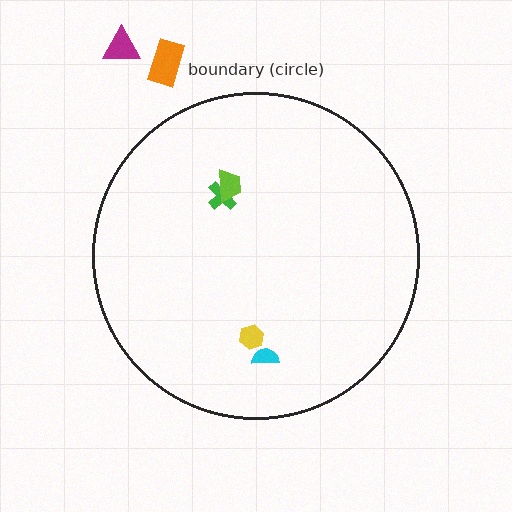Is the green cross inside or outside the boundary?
Inside.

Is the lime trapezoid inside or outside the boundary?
Inside.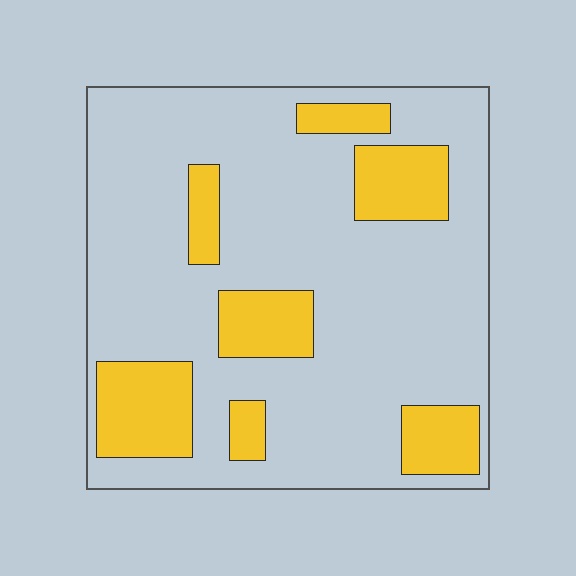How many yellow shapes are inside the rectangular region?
7.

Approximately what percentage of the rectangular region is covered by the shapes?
Approximately 25%.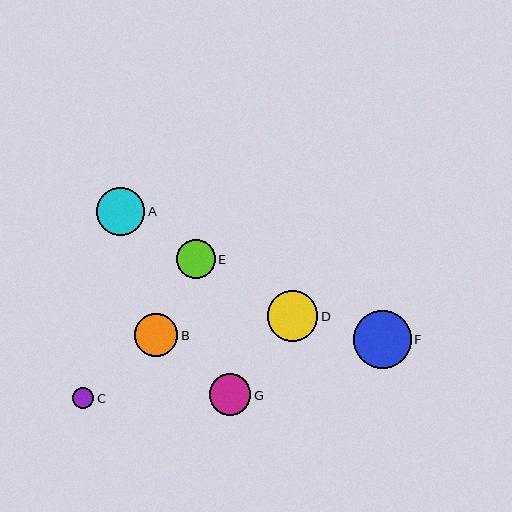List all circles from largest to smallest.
From largest to smallest: F, D, A, B, G, E, C.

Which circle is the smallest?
Circle C is the smallest with a size of approximately 21 pixels.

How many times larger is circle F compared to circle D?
Circle F is approximately 1.1 times the size of circle D.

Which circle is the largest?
Circle F is the largest with a size of approximately 58 pixels.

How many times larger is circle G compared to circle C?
Circle G is approximately 2.0 times the size of circle C.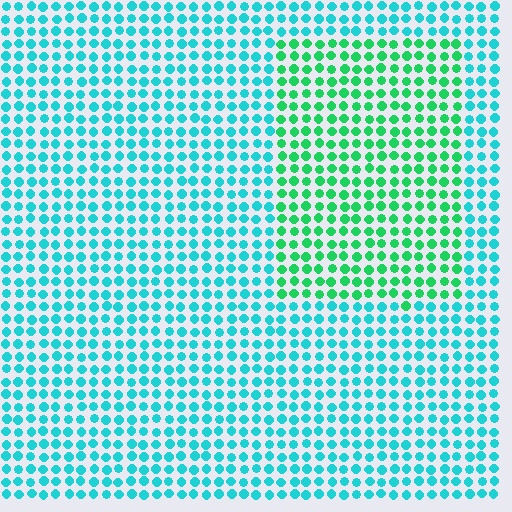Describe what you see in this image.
The image is filled with small cyan elements in a uniform arrangement. A rectangle-shaped region is visible where the elements are tinted to a slightly different hue, forming a subtle color boundary.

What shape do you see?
I see a rectangle.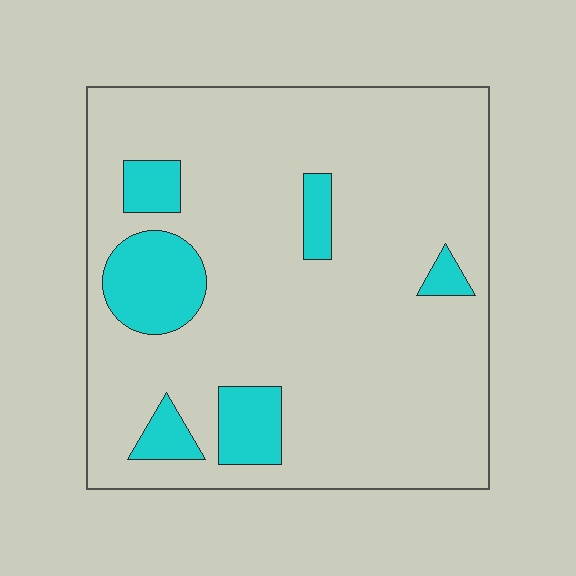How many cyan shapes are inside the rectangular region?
6.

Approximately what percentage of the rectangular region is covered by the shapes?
Approximately 15%.